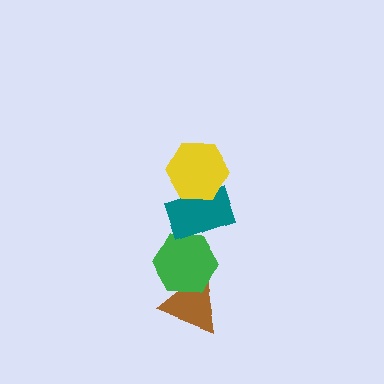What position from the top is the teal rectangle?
The teal rectangle is 2nd from the top.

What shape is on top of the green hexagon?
The teal rectangle is on top of the green hexagon.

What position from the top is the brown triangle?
The brown triangle is 4th from the top.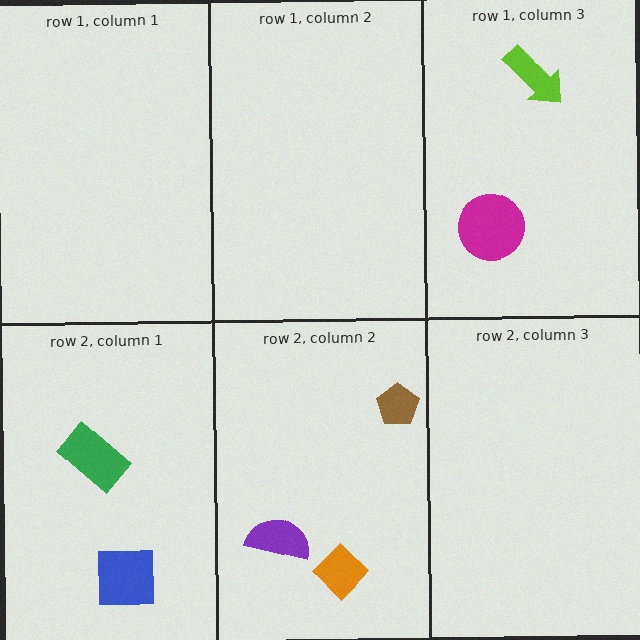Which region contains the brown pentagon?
The row 2, column 2 region.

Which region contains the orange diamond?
The row 2, column 2 region.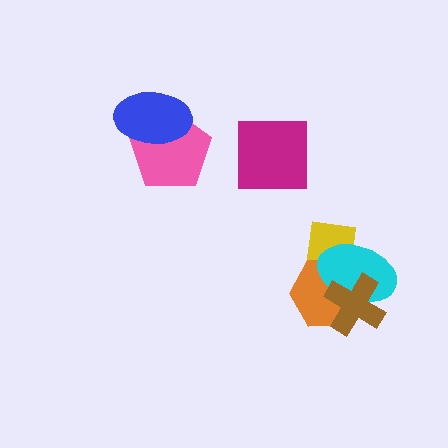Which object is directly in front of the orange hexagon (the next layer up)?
The cyan ellipse is directly in front of the orange hexagon.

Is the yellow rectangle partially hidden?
Yes, it is partially covered by another shape.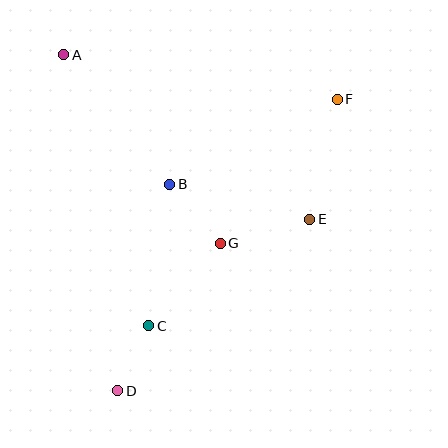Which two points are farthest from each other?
Points D and F are farthest from each other.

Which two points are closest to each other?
Points C and D are closest to each other.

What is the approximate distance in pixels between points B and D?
The distance between B and D is approximately 213 pixels.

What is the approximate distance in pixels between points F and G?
The distance between F and G is approximately 186 pixels.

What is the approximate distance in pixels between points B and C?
The distance between B and C is approximately 143 pixels.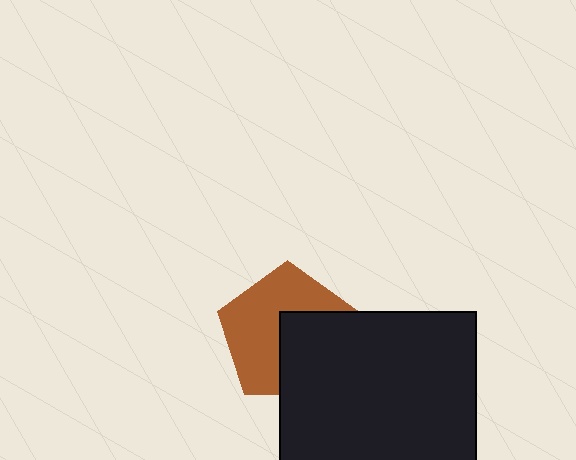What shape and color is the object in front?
The object in front is a black square.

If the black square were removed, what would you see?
You would see the complete brown pentagon.